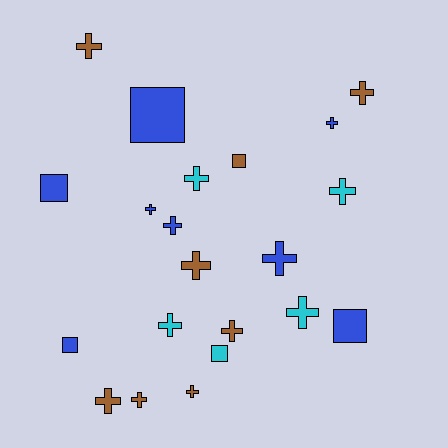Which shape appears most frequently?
Cross, with 15 objects.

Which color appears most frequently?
Brown, with 8 objects.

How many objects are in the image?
There are 21 objects.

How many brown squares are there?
There is 1 brown square.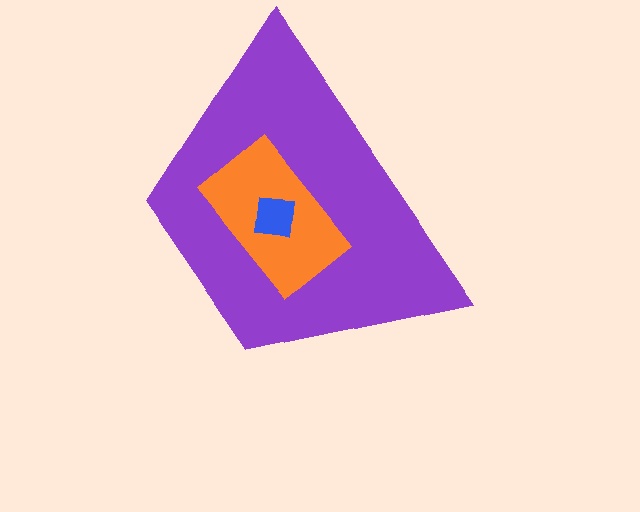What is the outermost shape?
The purple trapezoid.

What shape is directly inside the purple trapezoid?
The orange rectangle.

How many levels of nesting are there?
3.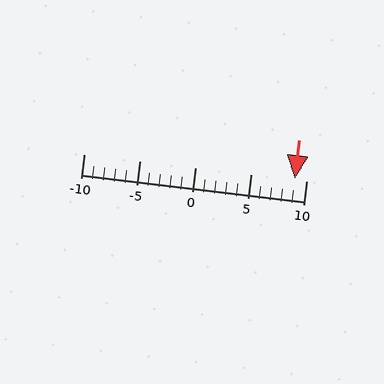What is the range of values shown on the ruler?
The ruler shows values from -10 to 10.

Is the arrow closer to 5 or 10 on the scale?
The arrow is closer to 10.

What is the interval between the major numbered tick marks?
The major tick marks are spaced 5 units apart.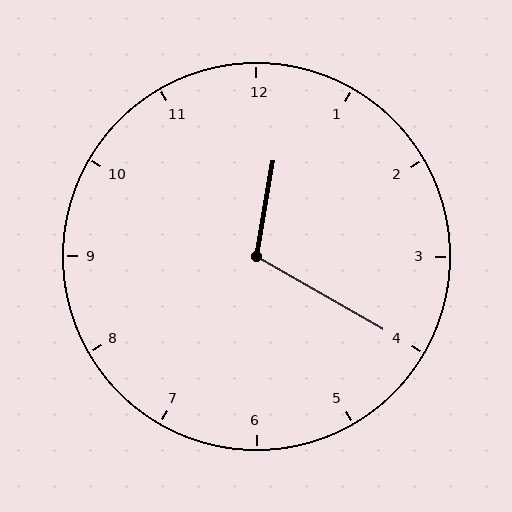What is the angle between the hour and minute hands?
Approximately 110 degrees.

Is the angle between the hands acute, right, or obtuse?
It is obtuse.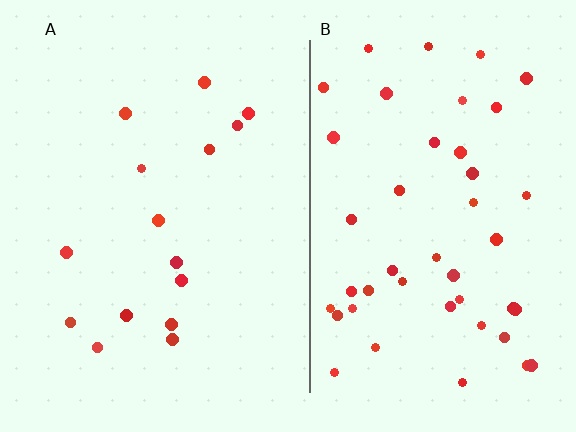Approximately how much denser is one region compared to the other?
Approximately 3.0× — region B over region A.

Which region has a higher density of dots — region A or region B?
B (the right).